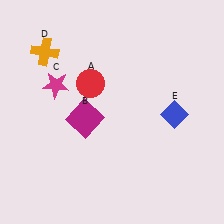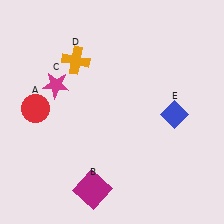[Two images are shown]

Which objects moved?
The objects that moved are: the red circle (A), the magenta square (B), the orange cross (D).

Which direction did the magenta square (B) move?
The magenta square (B) moved down.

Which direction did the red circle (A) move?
The red circle (A) moved left.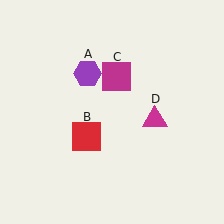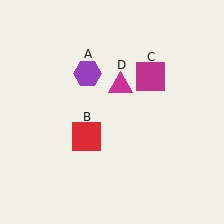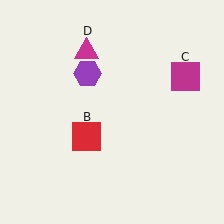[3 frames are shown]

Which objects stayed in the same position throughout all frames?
Purple hexagon (object A) and red square (object B) remained stationary.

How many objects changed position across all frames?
2 objects changed position: magenta square (object C), magenta triangle (object D).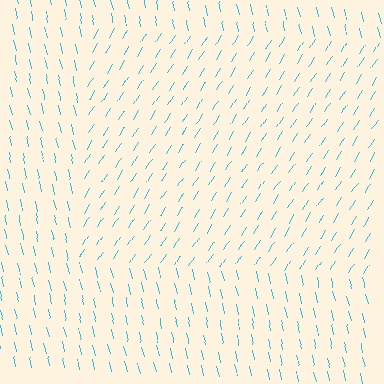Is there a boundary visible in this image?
Yes, there is a texture boundary formed by a change in line orientation.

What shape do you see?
I see a rectangle.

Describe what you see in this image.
The image is filled with small cyan line segments. A rectangle region in the image has lines oriented differently from the surrounding lines, creating a visible texture boundary.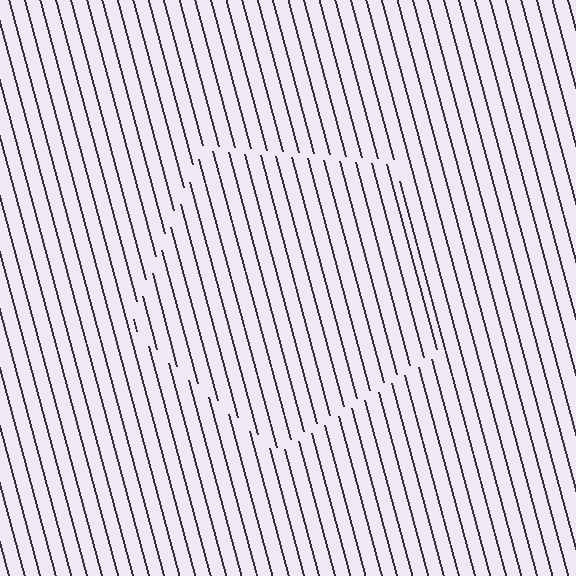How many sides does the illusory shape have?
5 sides — the line-ends trace a pentagon.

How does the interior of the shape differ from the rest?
The interior of the shape contains the same grating, shifted by half a period — the contour is defined by the phase discontinuity where line-ends from the inner and outer gratings abut.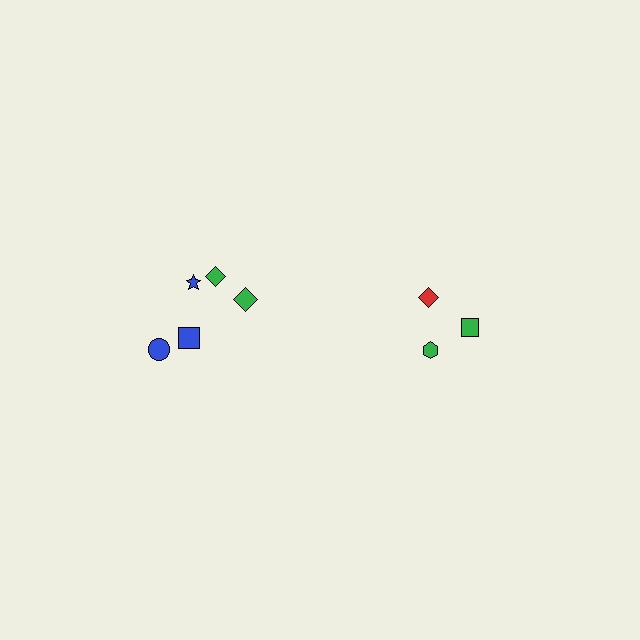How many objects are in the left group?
There are 5 objects.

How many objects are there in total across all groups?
There are 8 objects.